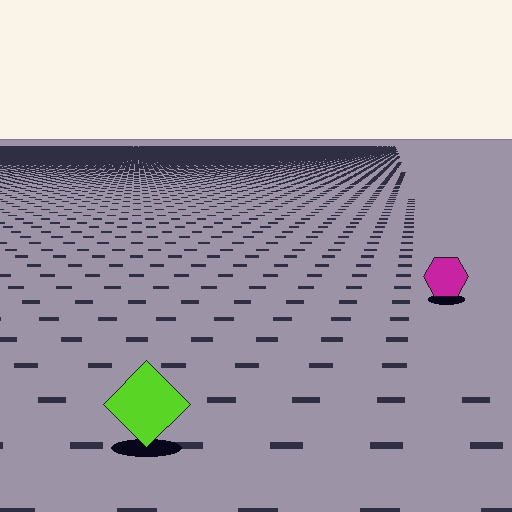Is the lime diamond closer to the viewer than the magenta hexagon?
Yes. The lime diamond is closer — you can tell from the texture gradient: the ground texture is coarser near it.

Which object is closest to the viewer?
The lime diamond is closest. The texture marks near it are larger and more spread out.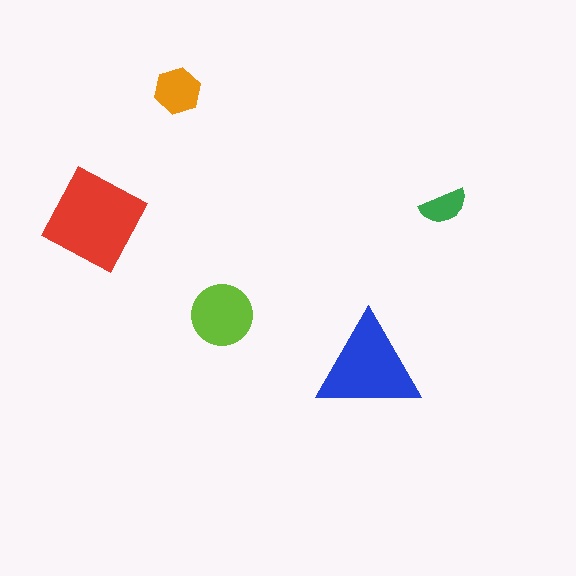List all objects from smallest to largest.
The green semicircle, the orange hexagon, the lime circle, the blue triangle, the red square.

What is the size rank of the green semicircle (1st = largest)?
5th.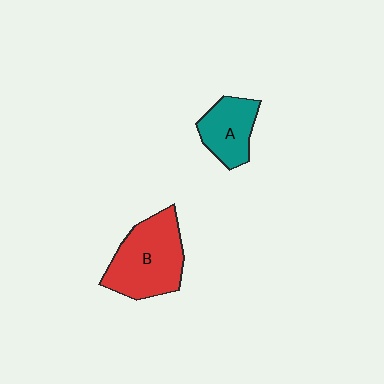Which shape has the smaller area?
Shape A (teal).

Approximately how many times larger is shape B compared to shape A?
Approximately 1.7 times.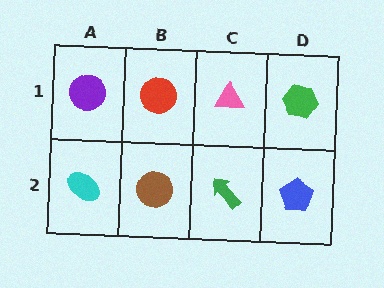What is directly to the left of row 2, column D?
A green arrow.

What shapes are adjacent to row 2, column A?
A purple circle (row 1, column A), a brown circle (row 2, column B).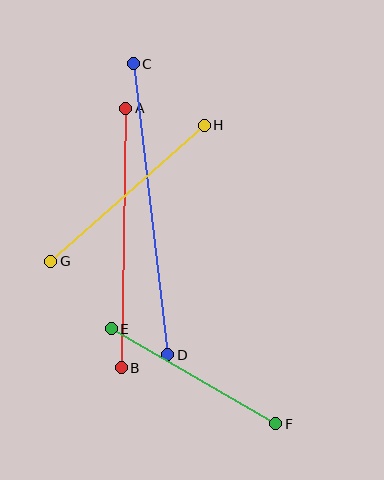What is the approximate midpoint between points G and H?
The midpoint is at approximately (127, 193) pixels.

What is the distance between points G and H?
The distance is approximately 205 pixels.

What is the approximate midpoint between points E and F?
The midpoint is at approximately (193, 376) pixels.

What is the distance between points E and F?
The distance is approximately 190 pixels.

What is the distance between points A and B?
The distance is approximately 259 pixels.